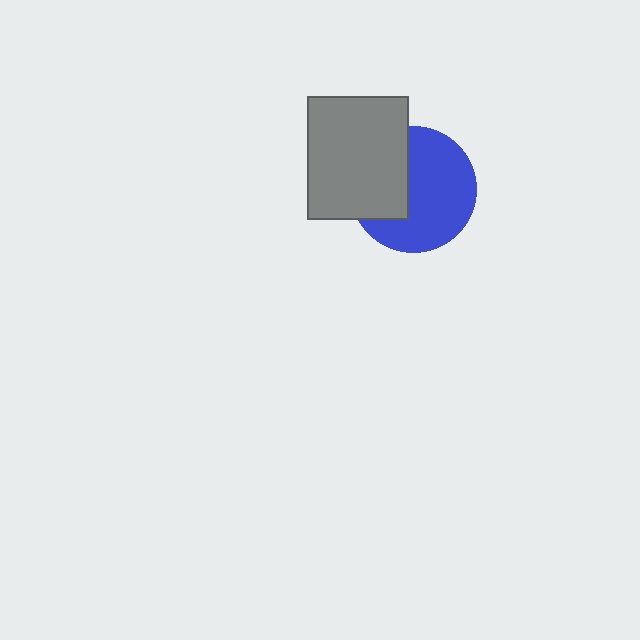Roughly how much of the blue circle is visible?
About half of it is visible (roughly 63%).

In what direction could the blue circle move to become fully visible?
The blue circle could move right. That would shift it out from behind the gray rectangle entirely.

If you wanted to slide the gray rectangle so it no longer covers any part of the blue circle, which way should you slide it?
Slide it left — that is the most direct way to separate the two shapes.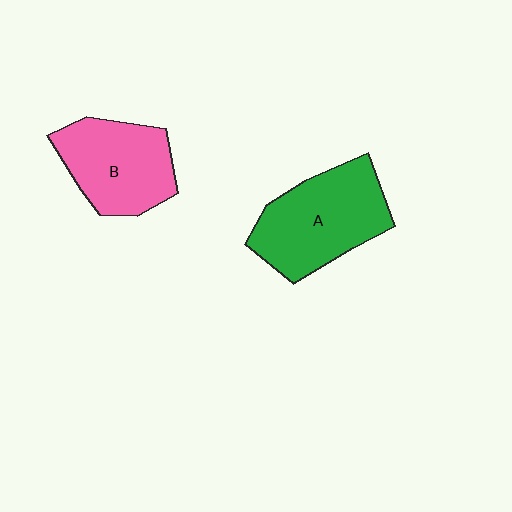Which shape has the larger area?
Shape A (green).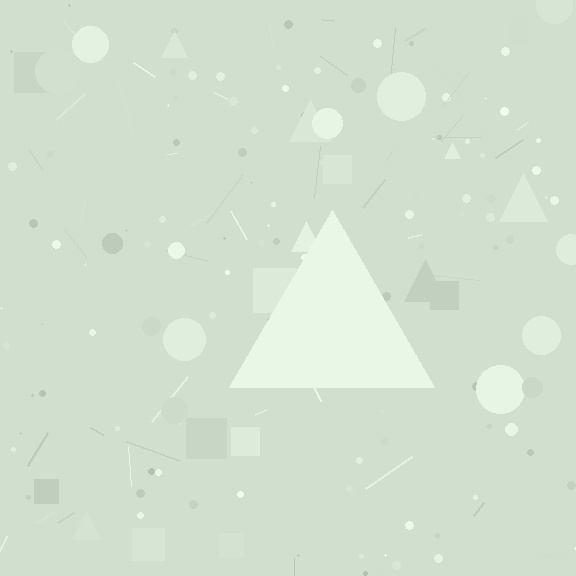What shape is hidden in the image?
A triangle is hidden in the image.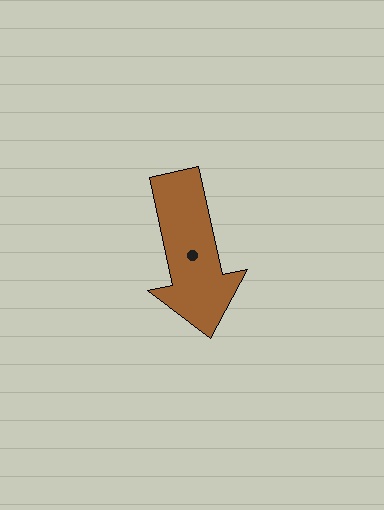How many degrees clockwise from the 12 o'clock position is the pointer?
Approximately 168 degrees.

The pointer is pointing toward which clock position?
Roughly 6 o'clock.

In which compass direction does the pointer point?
South.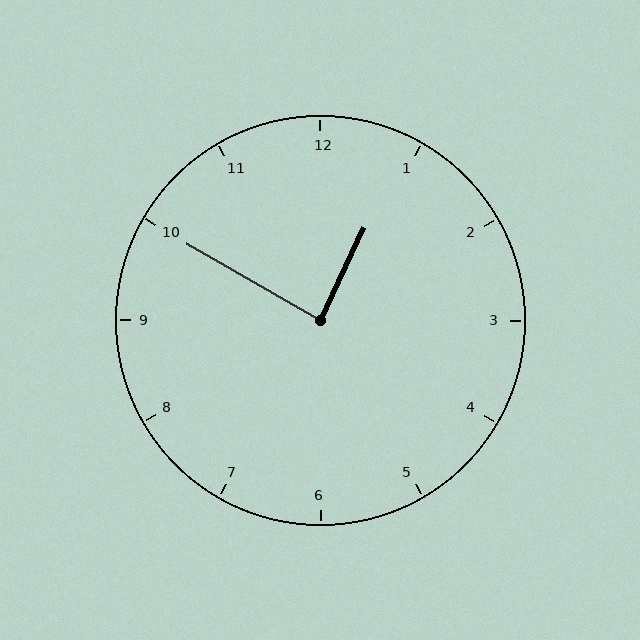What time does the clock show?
12:50.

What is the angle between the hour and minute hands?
Approximately 85 degrees.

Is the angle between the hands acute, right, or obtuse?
It is right.